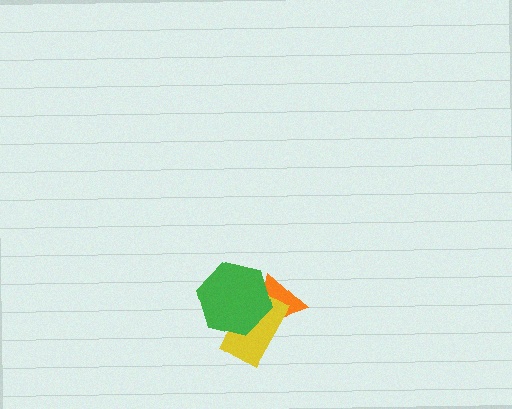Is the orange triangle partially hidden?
Yes, it is partially covered by another shape.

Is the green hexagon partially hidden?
No, no other shape covers it.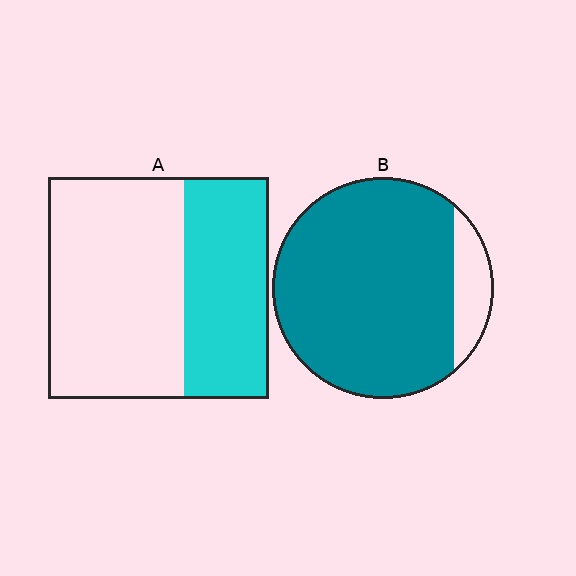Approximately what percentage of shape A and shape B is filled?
A is approximately 40% and B is approximately 90%.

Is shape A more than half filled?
No.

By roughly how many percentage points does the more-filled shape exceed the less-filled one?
By roughly 50 percentage points (B over A).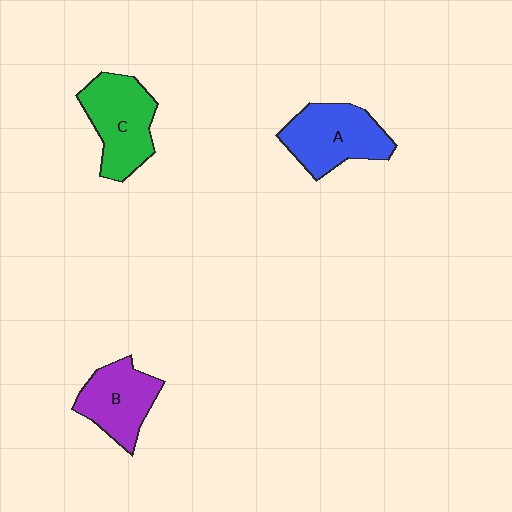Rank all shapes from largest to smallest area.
From largest to smallest: C (green), A (blue), B (purple).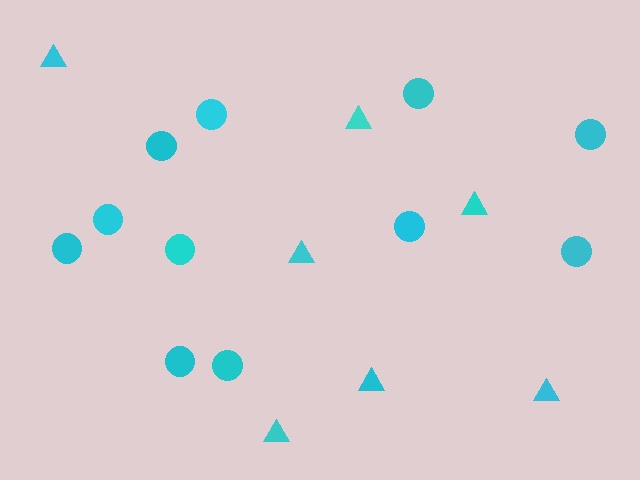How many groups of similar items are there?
There are 2 groups: one group of circles (11) and one group of triangles (7).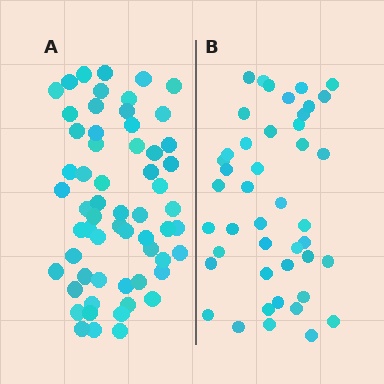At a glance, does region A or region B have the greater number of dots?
Region A (the left region) has more dots.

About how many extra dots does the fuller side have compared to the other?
Region A has approximately 15 more dots than region B.